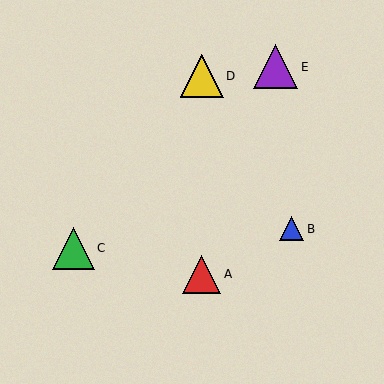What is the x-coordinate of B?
Object B is at x≈292.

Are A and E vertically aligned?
No, A is at x≈202 and E is at x≈276.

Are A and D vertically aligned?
Yes, both are at x≈202.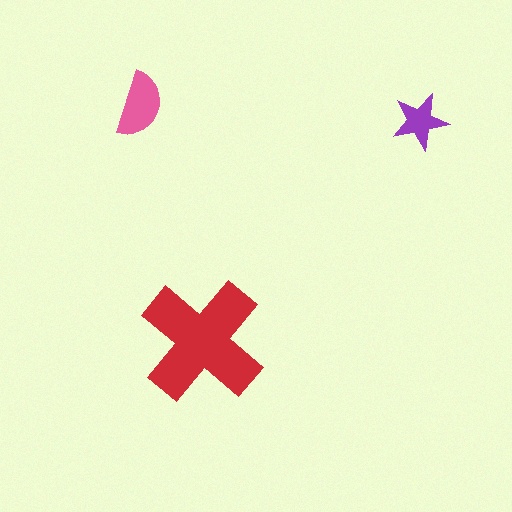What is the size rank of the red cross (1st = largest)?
1st.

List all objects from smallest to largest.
The purple star, the pink semicircle, the red cross.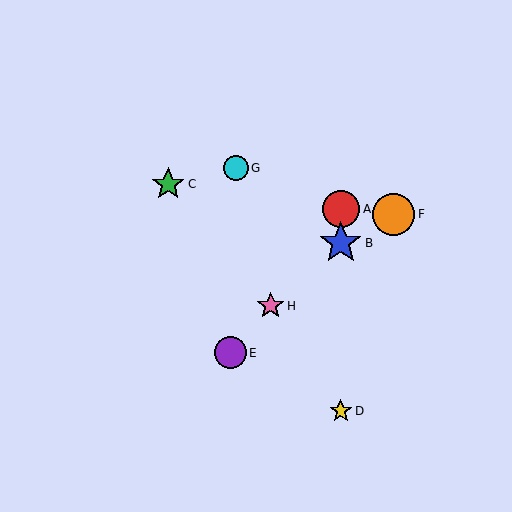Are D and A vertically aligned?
Yes, both are at x≈341.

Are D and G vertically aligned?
No, D is at x≈341 and G is at x≈236.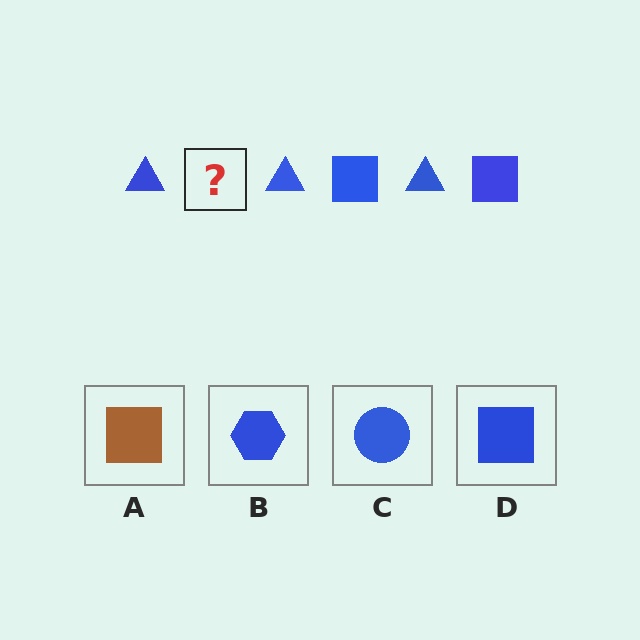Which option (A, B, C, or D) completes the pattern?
D.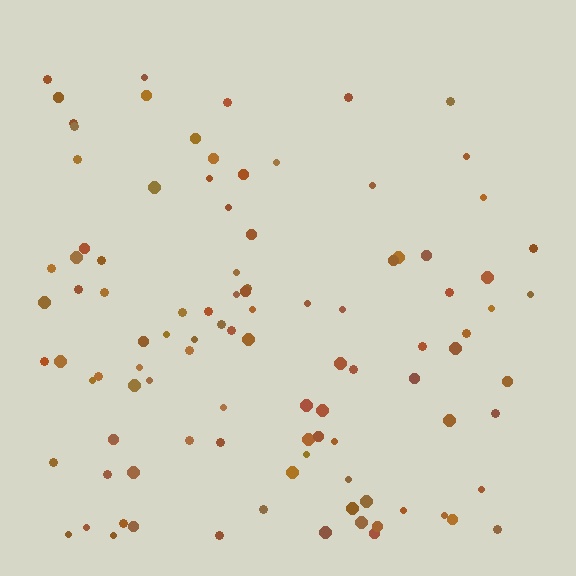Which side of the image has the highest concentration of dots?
The bottom.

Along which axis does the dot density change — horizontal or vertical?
Vertical.